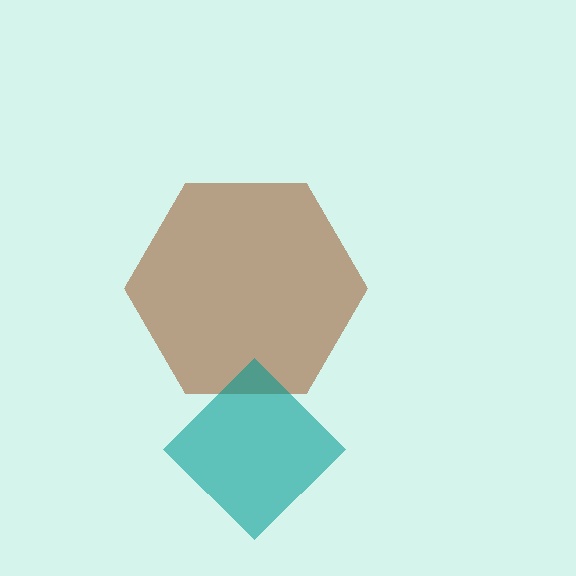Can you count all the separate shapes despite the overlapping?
Yes, there are 2 separate shapes.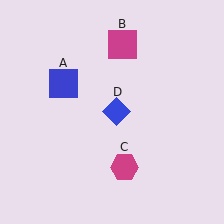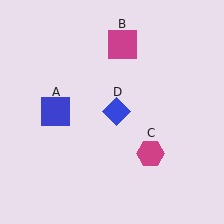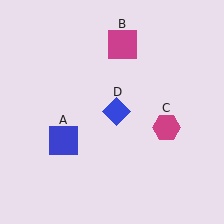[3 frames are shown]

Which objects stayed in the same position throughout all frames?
Magenta square (object B) and blue diamond (object D) remained stationary.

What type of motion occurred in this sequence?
The blue square (object A), magenta hexagon (object C) rotated counterclockwise around the center of the scene.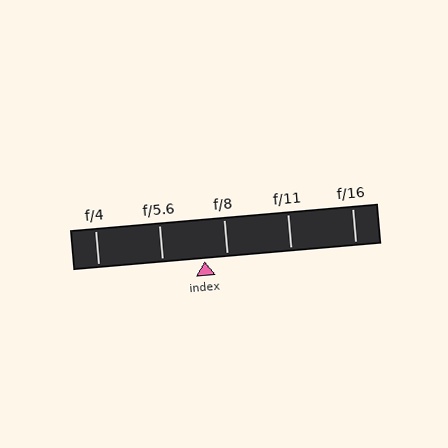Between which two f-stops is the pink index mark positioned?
The index mark is between f/5.6 and f/8.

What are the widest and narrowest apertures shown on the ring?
The widest aperture shown is f/4 and the narrowest is f/16.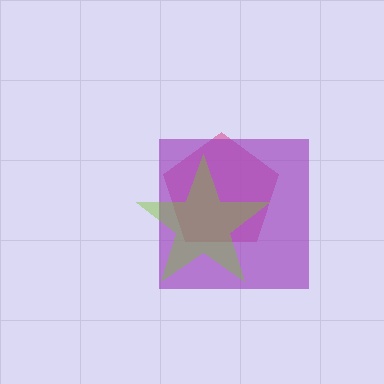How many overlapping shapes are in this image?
There are 3 overlapping shapes in the image.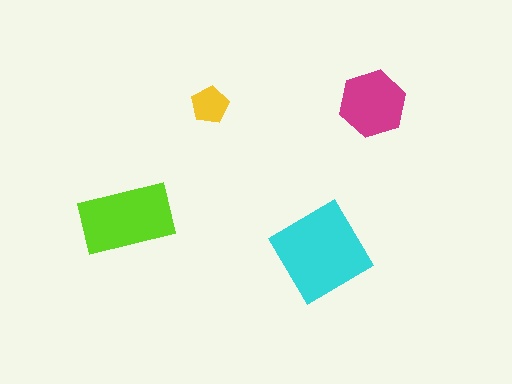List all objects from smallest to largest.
The yellow pentagon, the magenta hexagon, the lime rectangle, the cyan diamond.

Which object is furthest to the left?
The lime rectangle is leftmost.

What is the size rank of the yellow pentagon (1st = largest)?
4th.